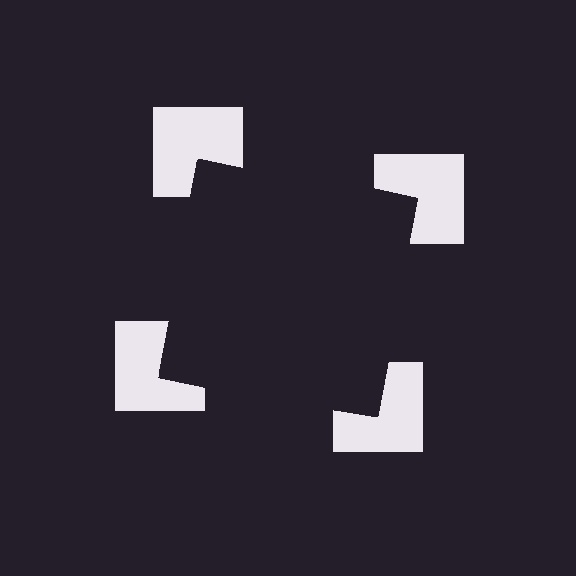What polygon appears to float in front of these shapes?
An illusory square — its edges are inferred from the aligned wedge cuts in the notched squares, not physically drawn.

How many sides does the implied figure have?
4 sides.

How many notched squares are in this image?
There are 4 — one at each vertex of the illusory square.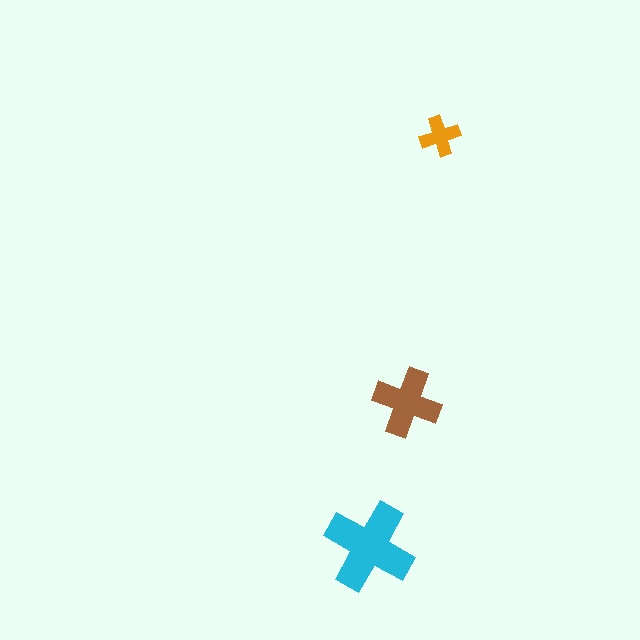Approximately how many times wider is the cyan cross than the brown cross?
About 1.5 times wider.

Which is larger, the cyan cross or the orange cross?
The cyan one.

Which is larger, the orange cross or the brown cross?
The brown one.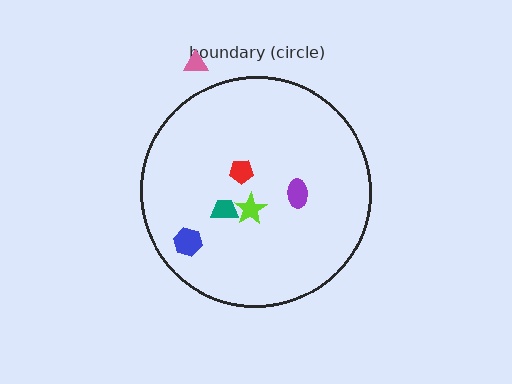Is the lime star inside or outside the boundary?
Inside.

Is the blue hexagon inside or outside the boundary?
Inside.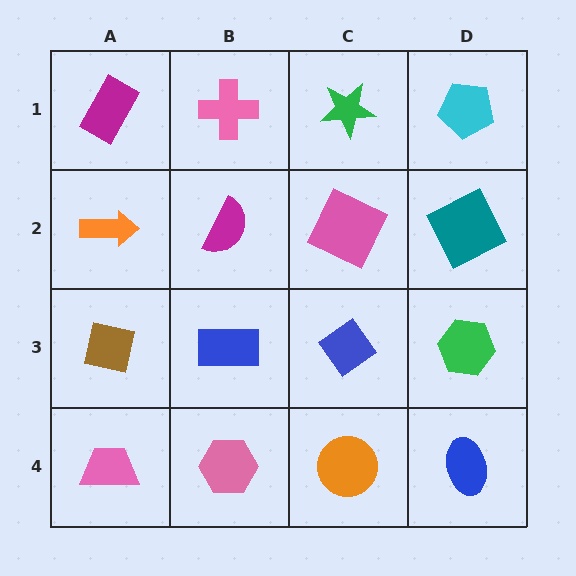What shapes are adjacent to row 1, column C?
A pink square (row 2, column C), a pink cross (row 1, column B), a cyan pentagon (row 1, column D).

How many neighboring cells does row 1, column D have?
2.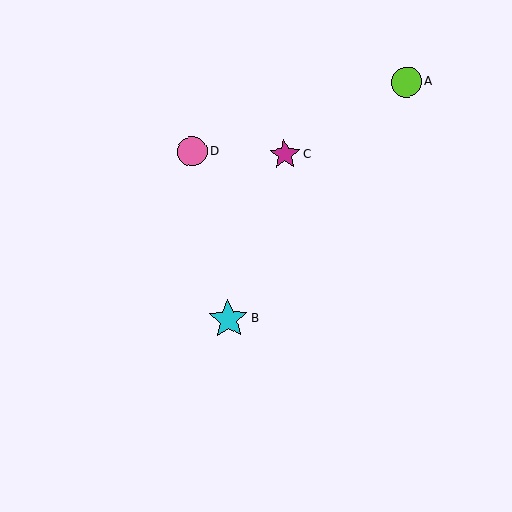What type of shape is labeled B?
Shape B is a cyan star.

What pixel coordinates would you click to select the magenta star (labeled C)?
Click at (285, 155) to select the magenta star C.